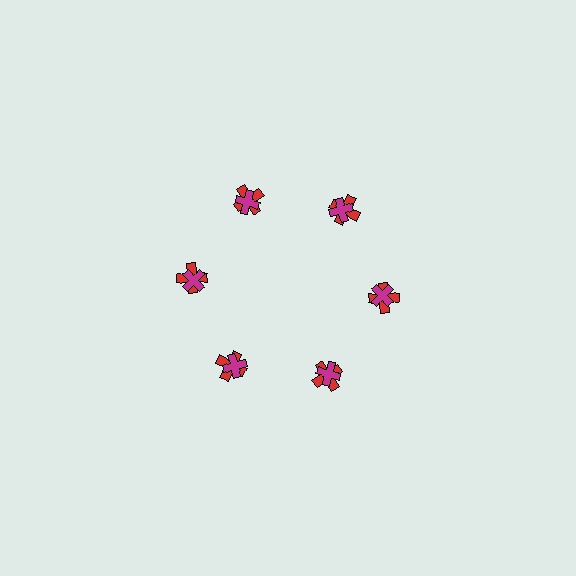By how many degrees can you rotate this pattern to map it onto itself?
The pattern maps onto itself every 60 degrees of rotation.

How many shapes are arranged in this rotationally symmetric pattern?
There are 12 shapes, arranged in 6 groups of 2.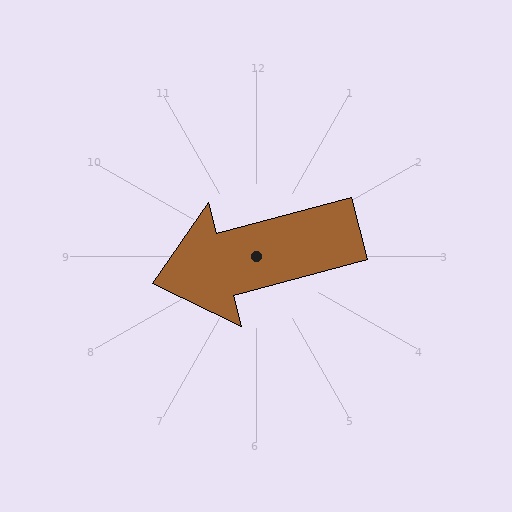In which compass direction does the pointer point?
West.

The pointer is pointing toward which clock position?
Roughly 8 o'clock.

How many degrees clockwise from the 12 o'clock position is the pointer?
Approximately 255 degrees.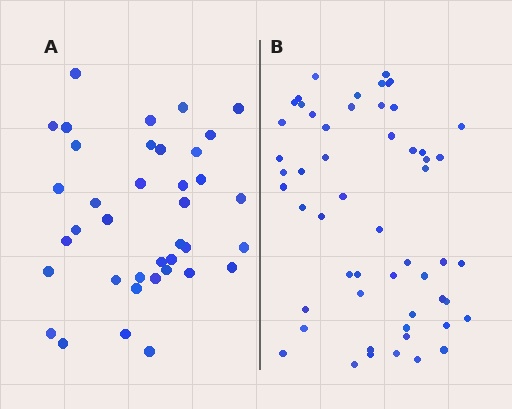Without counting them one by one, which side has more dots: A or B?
Region B (the right region) has more dots.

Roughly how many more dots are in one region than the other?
Region B has approximately 15 more dots than region A.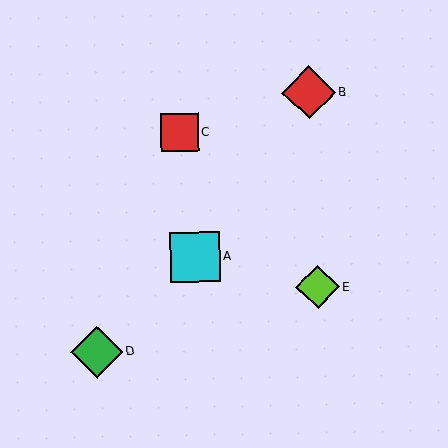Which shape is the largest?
The red diamond (labeled B) is the largest.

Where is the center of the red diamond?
The center of the red diamond is at (309, 92).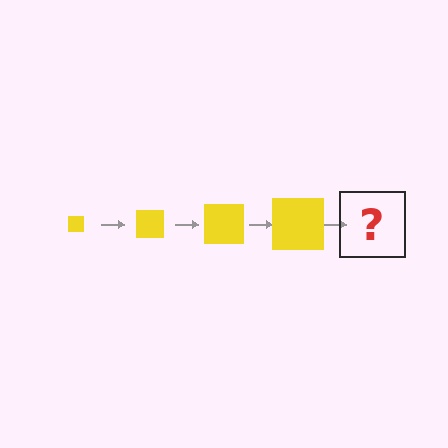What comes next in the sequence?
The next element should be a yellow square, larger than the previous one.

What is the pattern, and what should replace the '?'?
The pattern is that the square gets progressively larger each step. The '?' should be a yellow square, larger than the previous one.